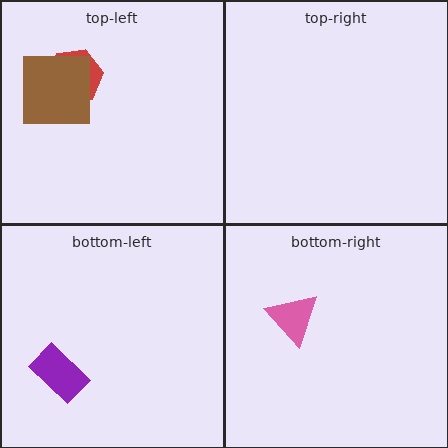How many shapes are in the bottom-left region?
1.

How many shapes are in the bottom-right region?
1.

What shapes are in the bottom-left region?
The purple rectangle.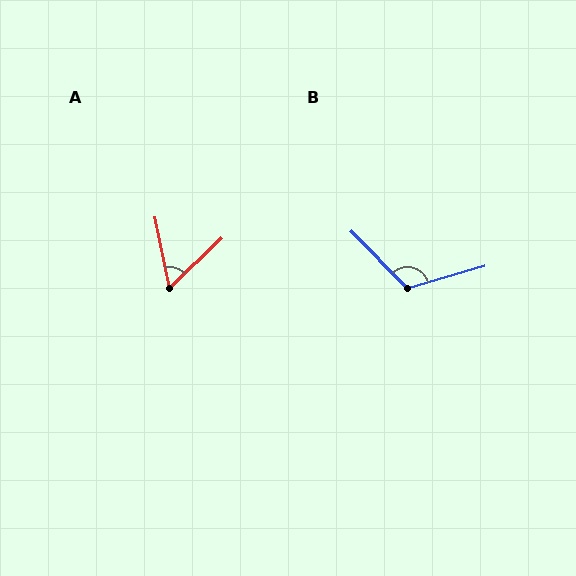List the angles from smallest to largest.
A (57°), B (118°).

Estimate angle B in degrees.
Approximately 118 degrees.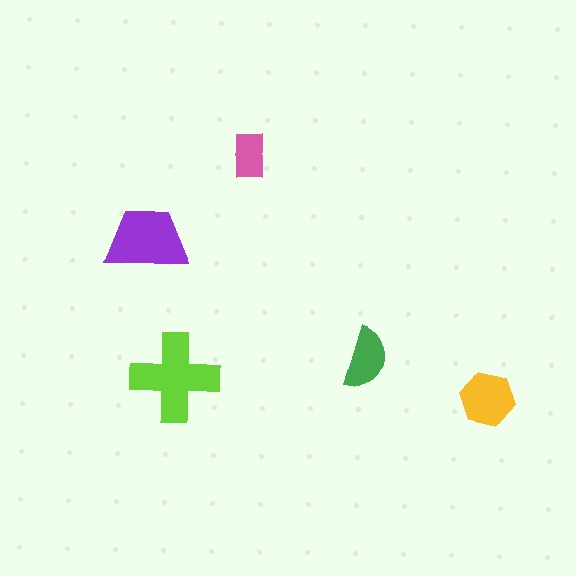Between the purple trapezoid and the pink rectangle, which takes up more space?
The purple trapezoid.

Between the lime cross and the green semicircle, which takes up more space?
The lime cross.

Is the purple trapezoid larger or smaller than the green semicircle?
Larger.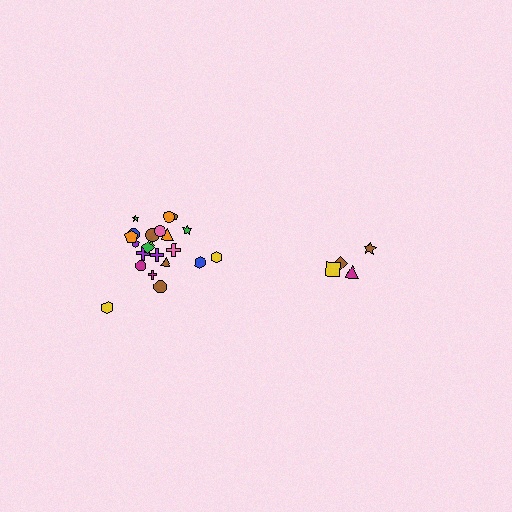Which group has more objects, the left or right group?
The left group.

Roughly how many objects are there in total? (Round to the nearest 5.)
Roughly 25 objects in total.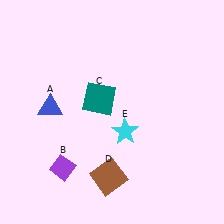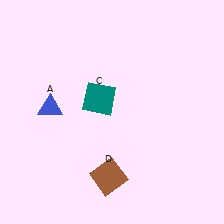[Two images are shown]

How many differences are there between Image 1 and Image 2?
There are 2 differences between the two images.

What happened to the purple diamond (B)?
The purple diamond (B) was removed in Image 2. It was in the bottom-left area of Image 1.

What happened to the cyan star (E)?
The cyan star (E) was removed in Image 2. It was in the bottom-right area of Image 1.